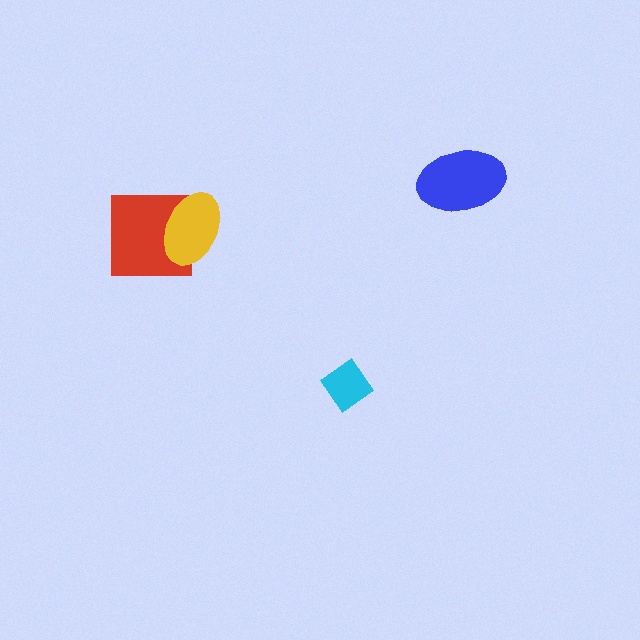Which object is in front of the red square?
The yellow ellipse is in front of the red square.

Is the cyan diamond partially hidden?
No, no other shape covers it.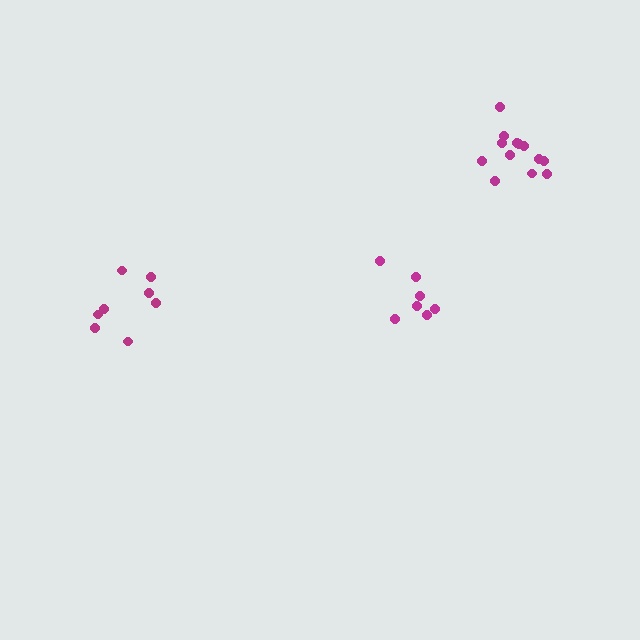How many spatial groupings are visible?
There are 3 spatial groupings.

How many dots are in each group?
Group 1: 8 dots, Group 2: 7 dots, Group 3: 13 dots (28 total).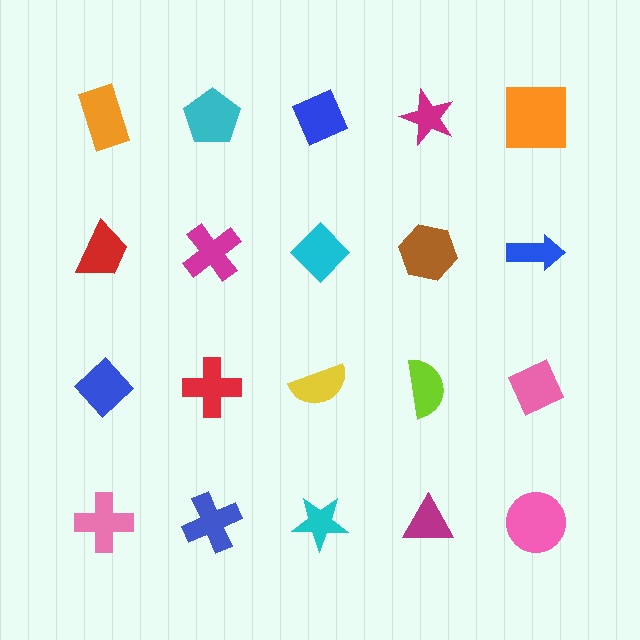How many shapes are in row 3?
5 shapes.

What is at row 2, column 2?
A magenta cross.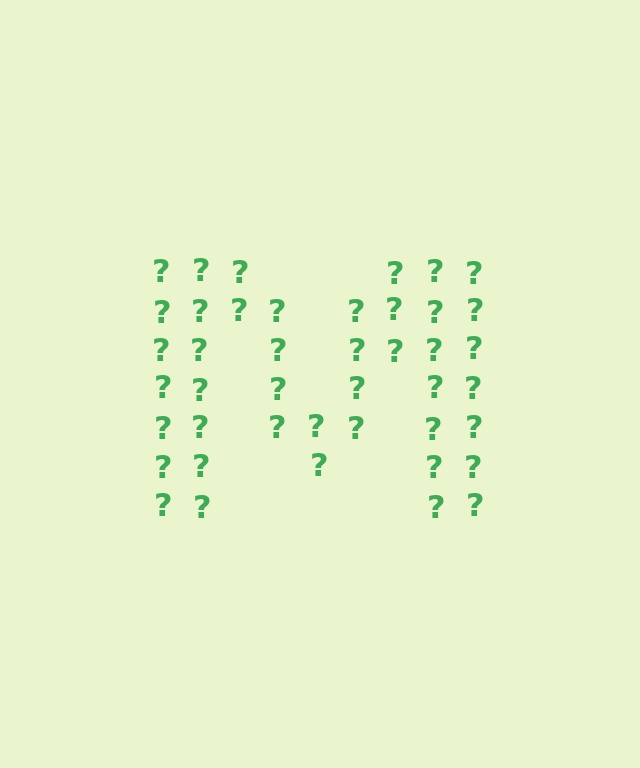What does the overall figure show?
The overall figure shows the letter M.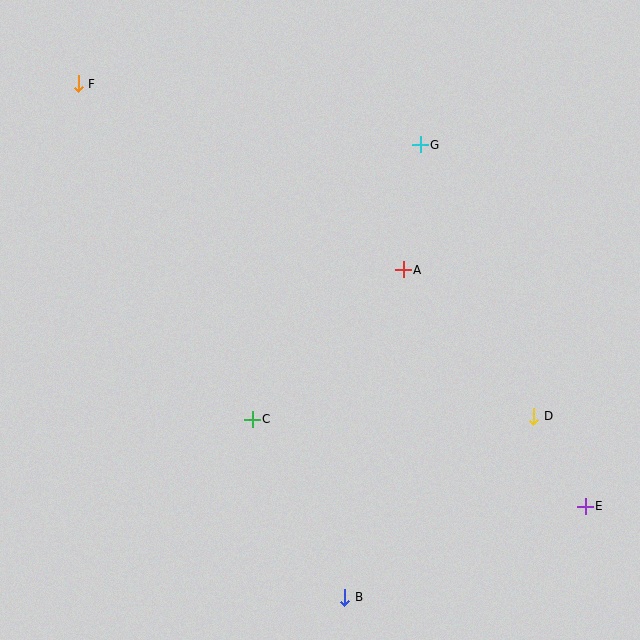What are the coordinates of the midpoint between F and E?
The midpoint between F and E is at (332, 295).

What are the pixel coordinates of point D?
Point D is at (534, 416).